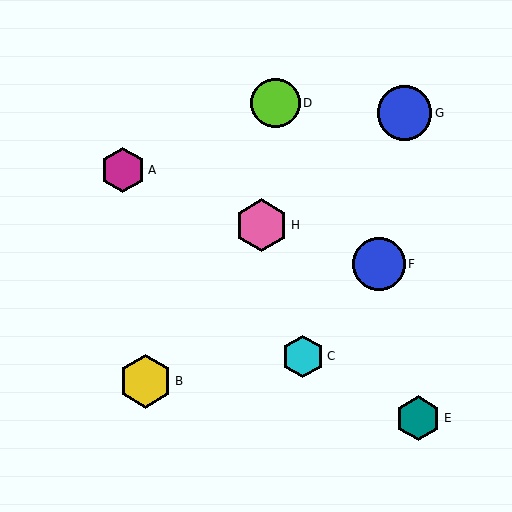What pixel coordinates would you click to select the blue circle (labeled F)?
Click at (379, 264) to select the blue circle F.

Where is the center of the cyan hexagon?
The center of the cyan hexagon is at (303, 356).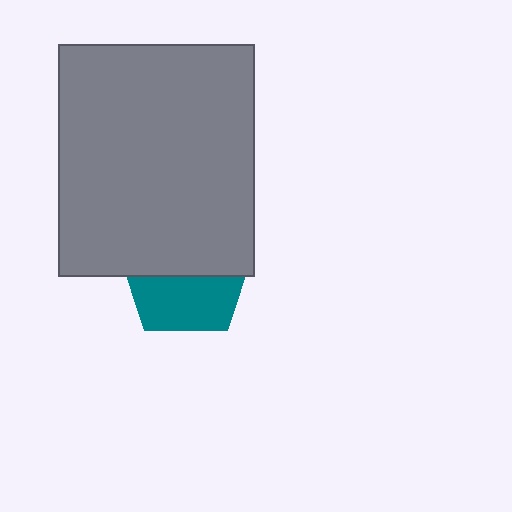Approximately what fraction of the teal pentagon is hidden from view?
Roughly 55% of the teal pentagon is hidden behind the gray rectangle.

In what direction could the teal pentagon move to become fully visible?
The teal pentagon could move down. That would shift it out from behind the gray rectangle entirely.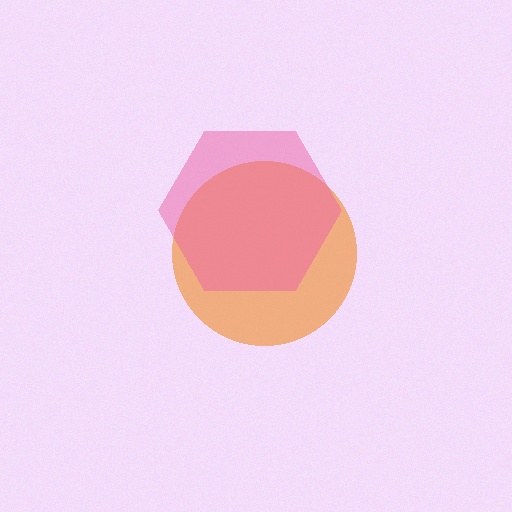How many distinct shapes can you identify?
There are 2 distinct shapes: an orange circle, a pink hexagon.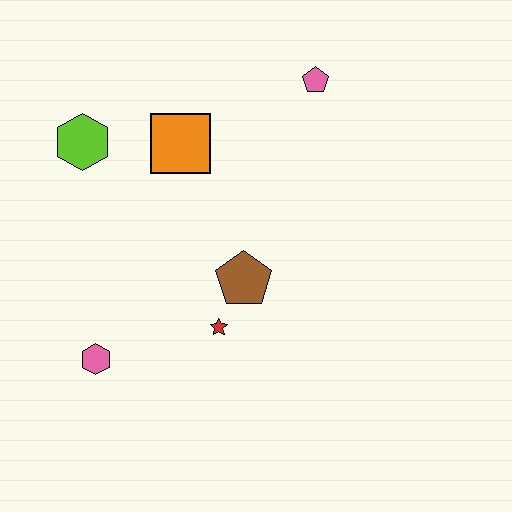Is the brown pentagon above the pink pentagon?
No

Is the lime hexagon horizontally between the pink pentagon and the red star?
No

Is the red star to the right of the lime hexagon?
Yes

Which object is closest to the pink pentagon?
The orange square is closest to the pink pentagon.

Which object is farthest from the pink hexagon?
The pink pentagon is farthest from the pink hexagon.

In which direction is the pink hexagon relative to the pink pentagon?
The pink hexagon is below the pink pentagon.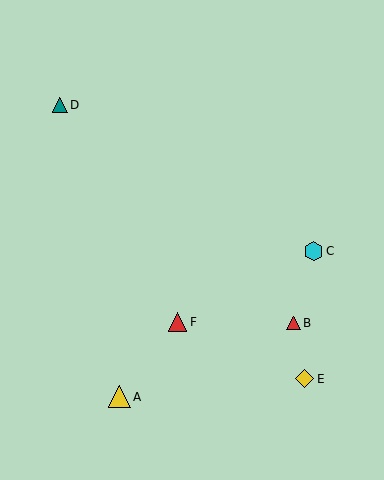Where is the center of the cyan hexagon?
The center of the cyan hexagon is at (313, 251).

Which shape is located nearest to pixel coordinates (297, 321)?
The red triangle (labeled B) at (293, 323) is nearest to that location.